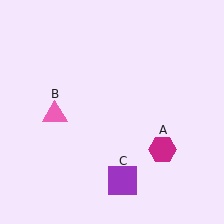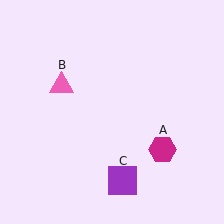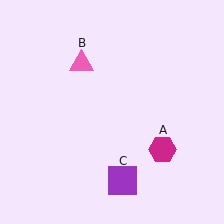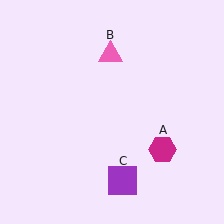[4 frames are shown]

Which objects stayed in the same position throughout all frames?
Magenta hexagon (object A) and purple square (object C) remained stationary.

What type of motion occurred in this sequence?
The pink triangle (object B) rotated clockwise around the center of the scene.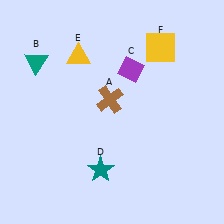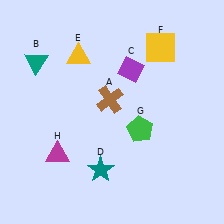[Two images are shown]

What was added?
A green pentagon (G), a magenta triangle (H) were added in Image 2.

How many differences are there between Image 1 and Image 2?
There are 2 differences between the two images.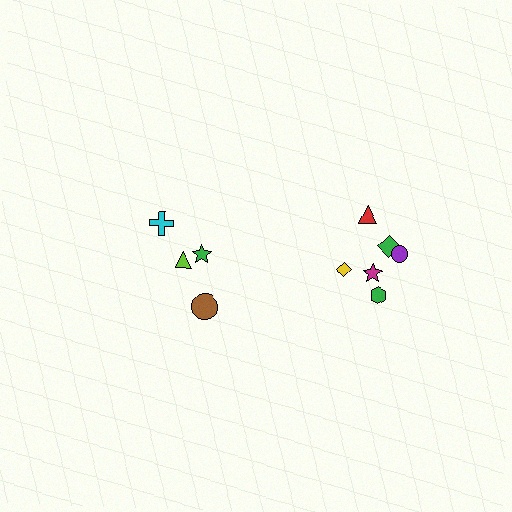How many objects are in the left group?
There are 4 objects.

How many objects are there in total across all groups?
There are 10 objects.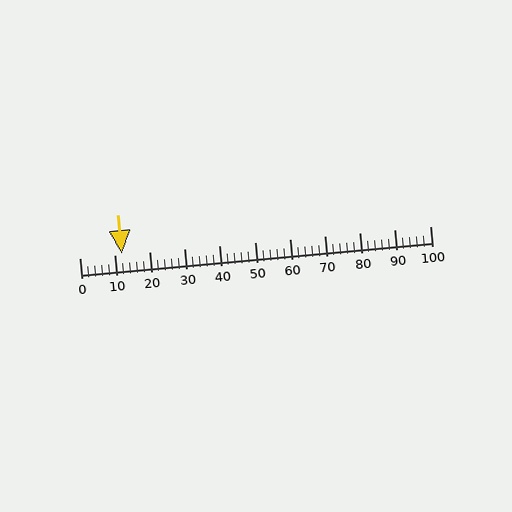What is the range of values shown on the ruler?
The ruler shows values from 0 to 100.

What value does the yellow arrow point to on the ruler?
The yellow arrow points to approximately 12.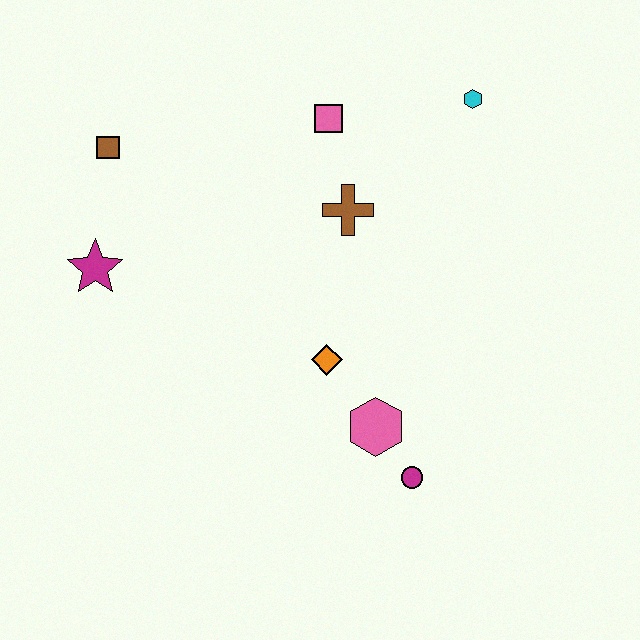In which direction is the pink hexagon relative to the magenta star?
The pink hexagon is to the right of the magenta star.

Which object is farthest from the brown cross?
The magenta circle is farthest from the brown cross.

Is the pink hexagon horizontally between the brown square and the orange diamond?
No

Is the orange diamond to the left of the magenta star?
No